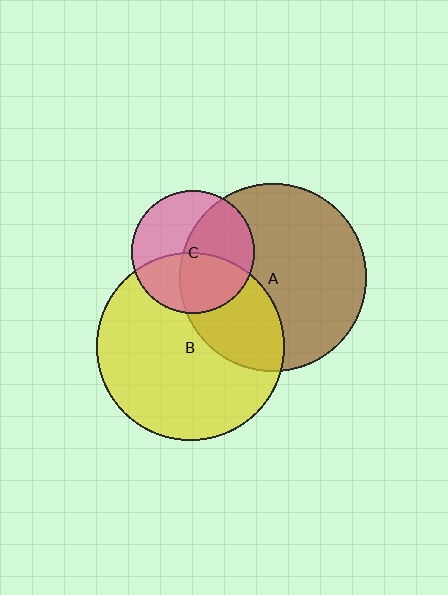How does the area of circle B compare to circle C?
Approximately 2.3 times.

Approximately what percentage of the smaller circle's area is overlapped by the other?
Approximately 30%.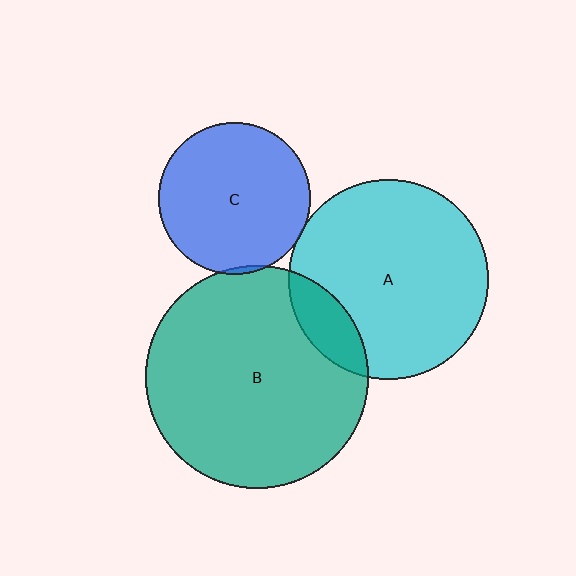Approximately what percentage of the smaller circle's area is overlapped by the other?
Approximately 5%.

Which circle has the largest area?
Circle B (teal).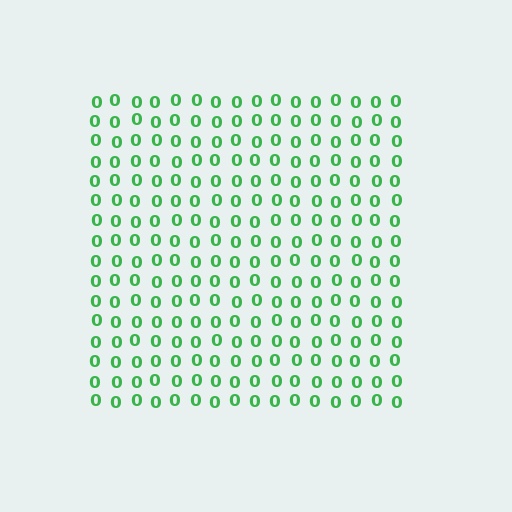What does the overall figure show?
The overall figure shows a square.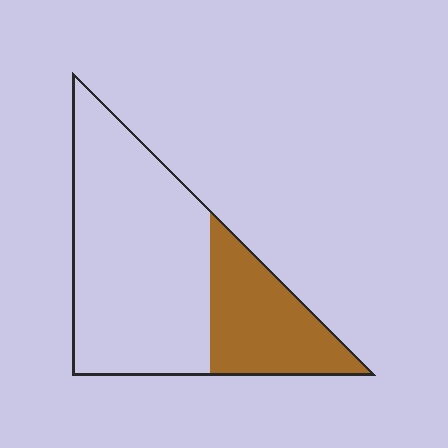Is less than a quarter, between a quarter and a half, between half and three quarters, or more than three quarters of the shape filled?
Between a quarter and a half.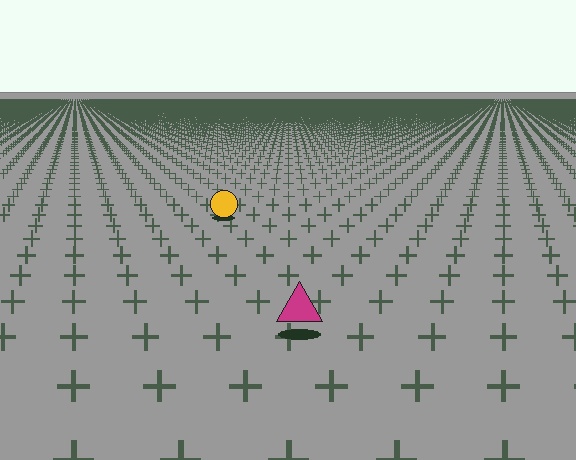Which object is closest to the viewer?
The magenta triangle is closest. The texture marks near it are larger and more spread out.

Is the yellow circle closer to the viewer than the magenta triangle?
No. The magenta triangle is closer — you can tell from the texture gradient: the ground texture is coarser near it.